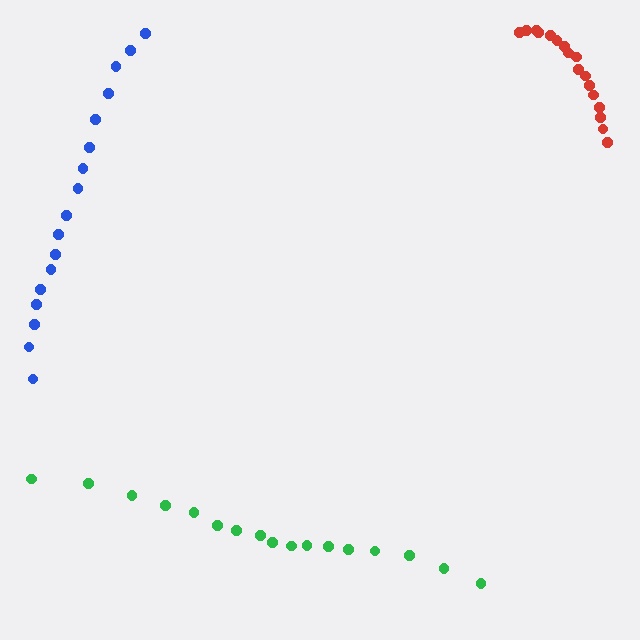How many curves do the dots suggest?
There are 3 distinct paths.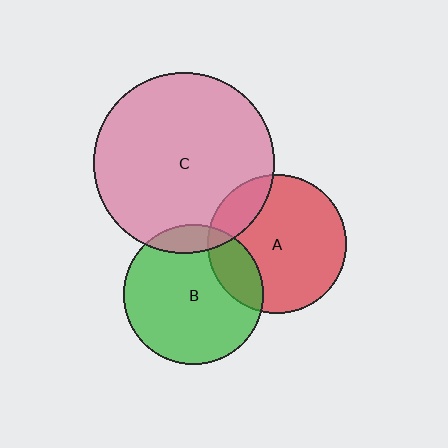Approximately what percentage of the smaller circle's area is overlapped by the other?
Approximately 10%.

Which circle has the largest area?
Circle C (pink).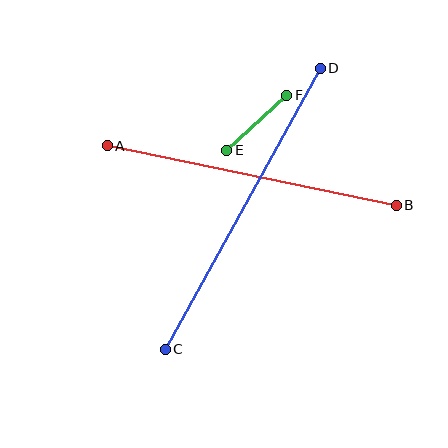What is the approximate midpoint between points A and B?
The midpoint is at approximately (252, 175) pixels.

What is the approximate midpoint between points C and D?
The midpoint is at approximately (243, 209) pixels.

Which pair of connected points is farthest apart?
Points C and D are farthest apart.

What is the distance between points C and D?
The distance is approximately 321 pixels.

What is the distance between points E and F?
The distance is approximately 82 pixels.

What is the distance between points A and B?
The distance is approximately 295 pixels.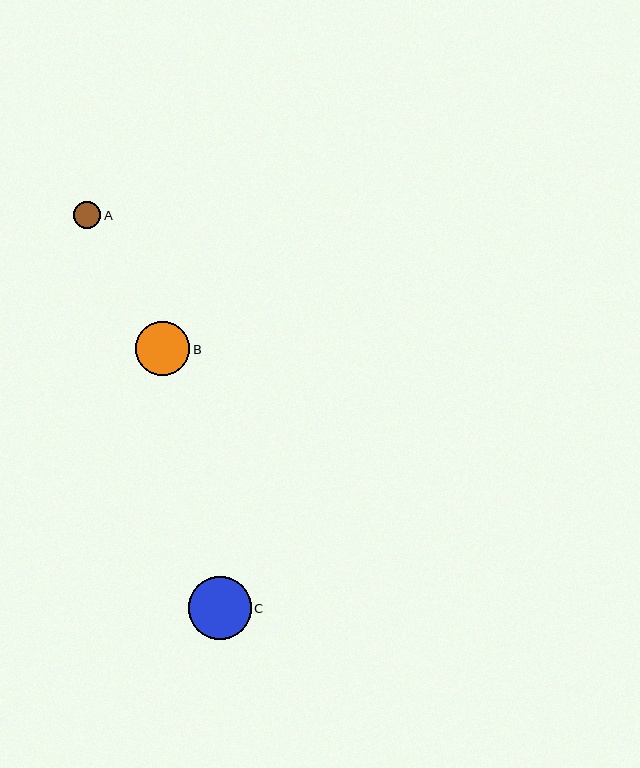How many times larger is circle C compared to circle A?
Circle C is approximately 2.3 times the size of circle A.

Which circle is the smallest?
Circle A is the smallest with a size of approximately 27 pixels.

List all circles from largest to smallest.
From largest to smallest: C, B, A.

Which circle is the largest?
Circle C is the largest with a size of approximately 63 pixels.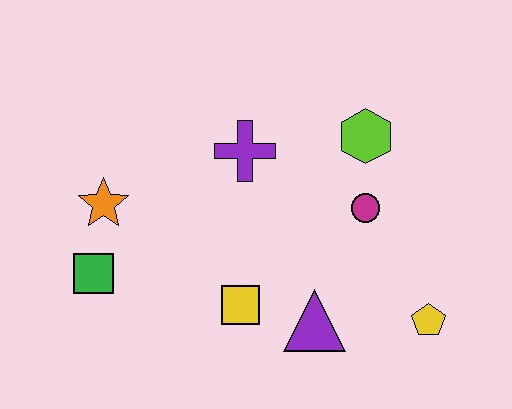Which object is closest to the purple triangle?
The yellow square is closest to the purple triangle.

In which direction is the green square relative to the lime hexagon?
The green square is to the left of the lime hexagon.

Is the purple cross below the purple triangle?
No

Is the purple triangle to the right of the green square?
Yes